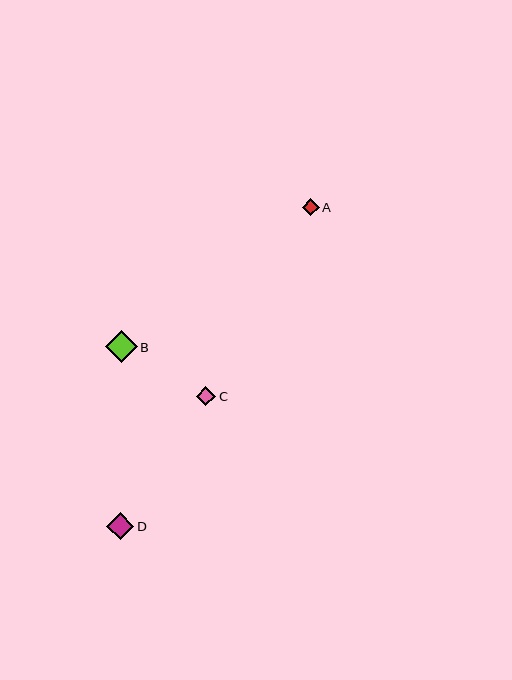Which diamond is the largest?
Diamond B is the largest with a size of approximately 32 pixels.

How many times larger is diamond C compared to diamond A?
Diamond C is approximately 1.2 times the size of diamond A.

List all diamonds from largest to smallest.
From largest to smallest: B, D, C, A.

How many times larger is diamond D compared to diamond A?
Diamond D is approximately 1.6 times the size of diamond A.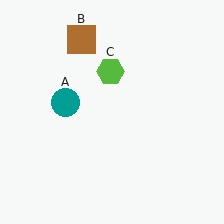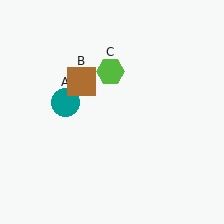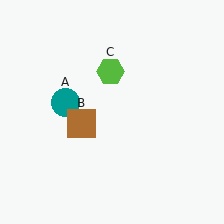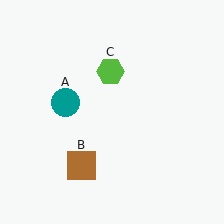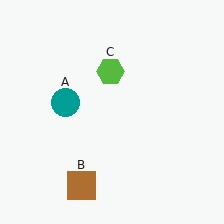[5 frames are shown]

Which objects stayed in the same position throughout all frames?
Teal circle (object A) and lime hexagon (object C) remained stationary.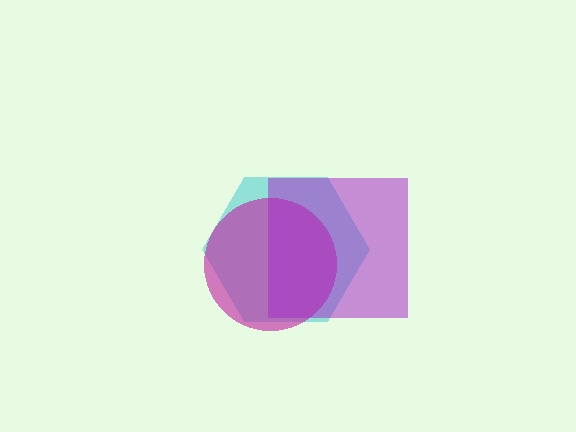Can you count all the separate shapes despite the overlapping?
Yes, there are 3 separate shapes.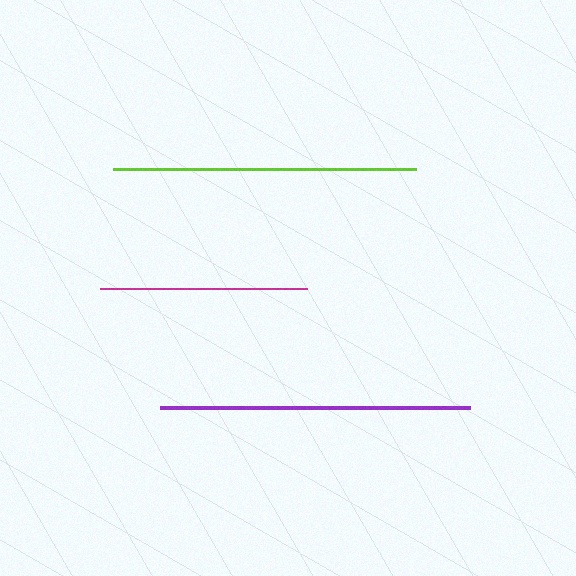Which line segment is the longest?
The purple line is the longest at approximately 309 pixels.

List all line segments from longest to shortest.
From longest to shortest: purple, lime, magenta.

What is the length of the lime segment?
The lime segment is approximately 303 pixels long.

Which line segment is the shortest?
The magenta line is the shortest at approximately 207 pixels.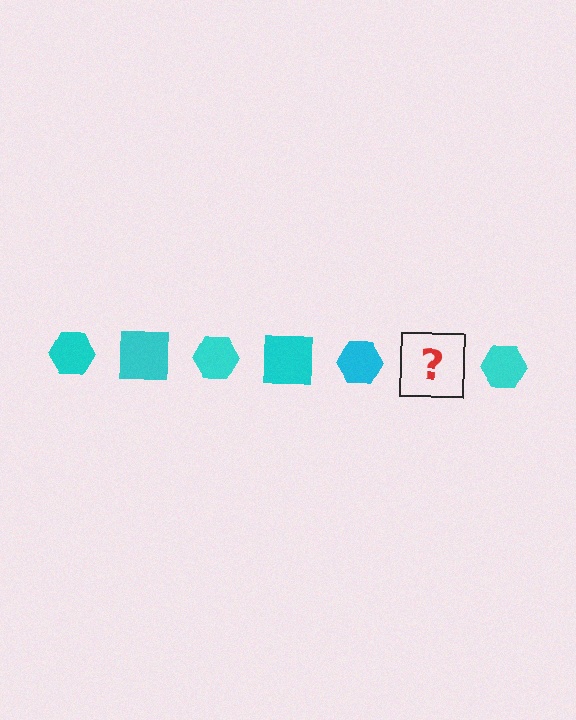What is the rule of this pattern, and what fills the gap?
The rule is that the pattern cycles through hexagon, square shapes in cyan. The gap should be filled with a cyan square.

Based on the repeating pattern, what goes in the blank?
The blank should be a cyan square.